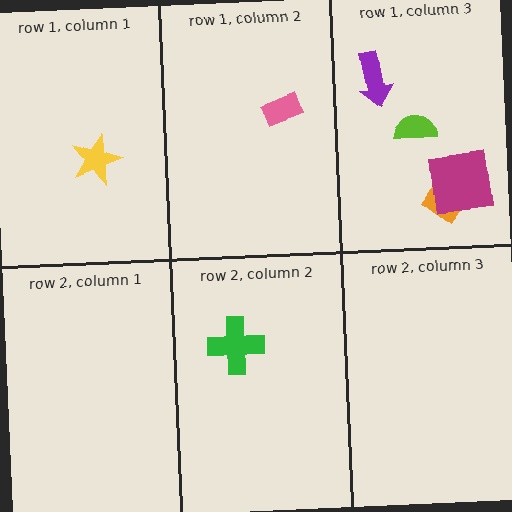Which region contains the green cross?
The row 2, column 2 region.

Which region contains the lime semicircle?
The row 1, column 3 region.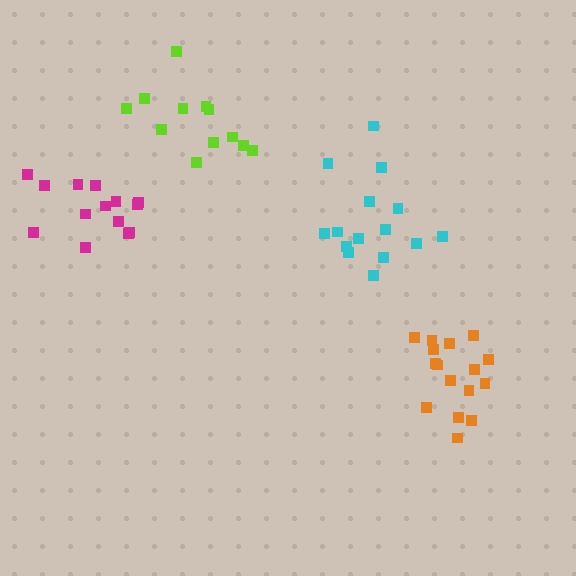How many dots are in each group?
Group 1: 15 dots, Group 2: 12 dots, Group 3: 14 dots, Group 4: 16 dots (57 total).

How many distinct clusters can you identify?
There are 4 distinct clusters.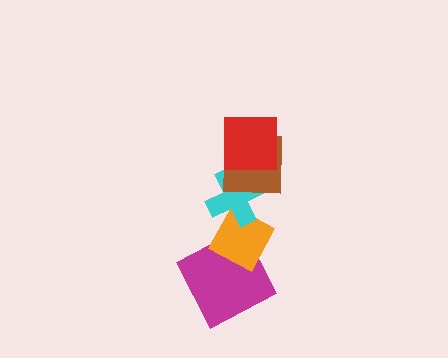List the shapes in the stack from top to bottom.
From top to bottom: the red square, the brown square, the cyan cross, the orange diamond, the magenta square.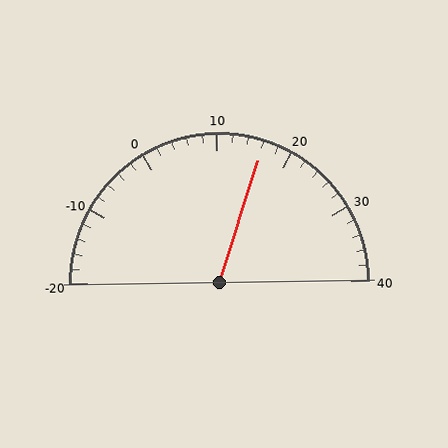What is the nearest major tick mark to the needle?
The nearest major tick mark is 20.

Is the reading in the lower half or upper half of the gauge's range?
The reading is in the upper half of the range (-20 to 40).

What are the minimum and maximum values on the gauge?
The gauge ranges from -20 to 40.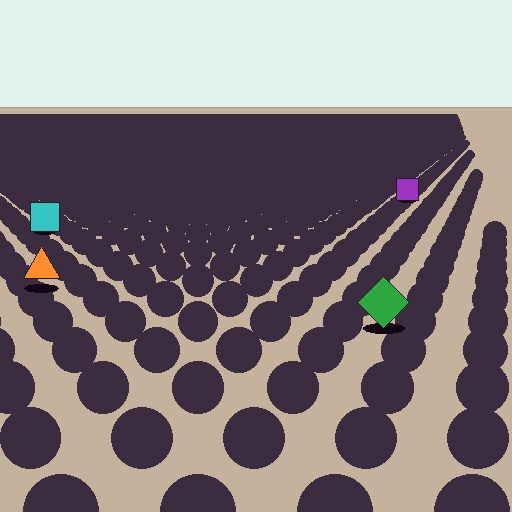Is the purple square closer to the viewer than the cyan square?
No. The cyan square is closer — you can tell from the texture gradient: the ground texture is coarser near it.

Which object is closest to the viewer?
The green diamond is closest. The texture marks near it are larger and more spread out.